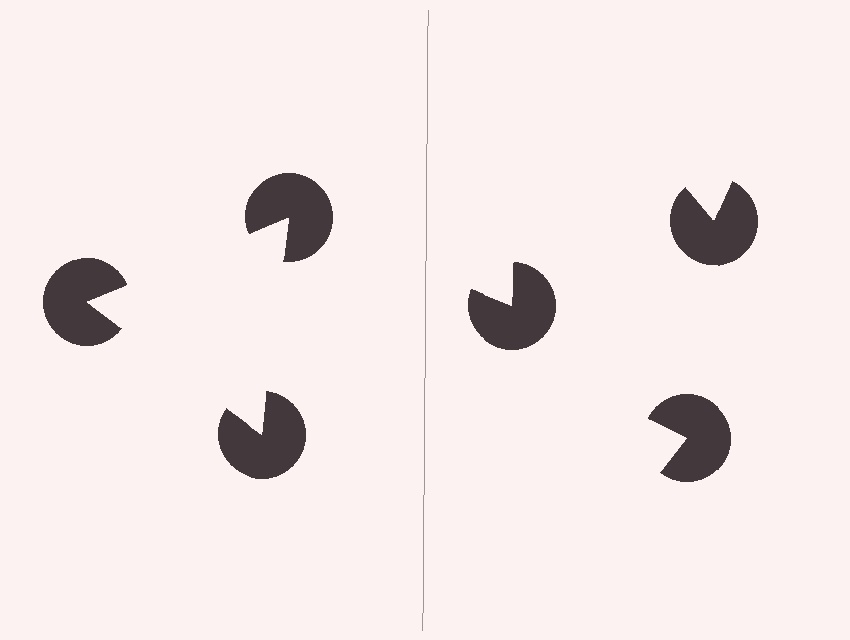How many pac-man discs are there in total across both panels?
6 — 3 on each side.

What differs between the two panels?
The pac-man discs are positioned identically on both sides; only the wedge orientations differ. On the left they align to a triangle; on the right they are misaligned.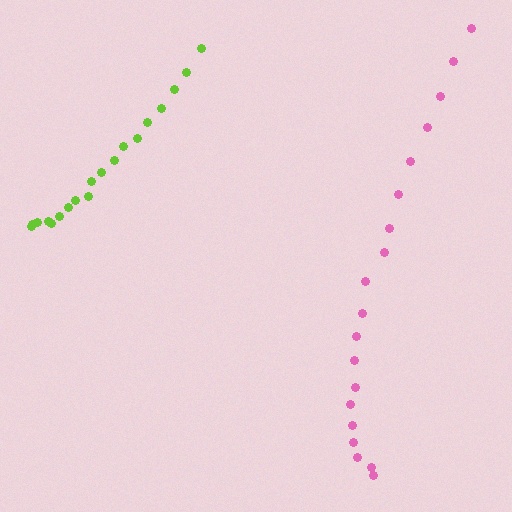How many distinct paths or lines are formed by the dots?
There are 2 distinct paths.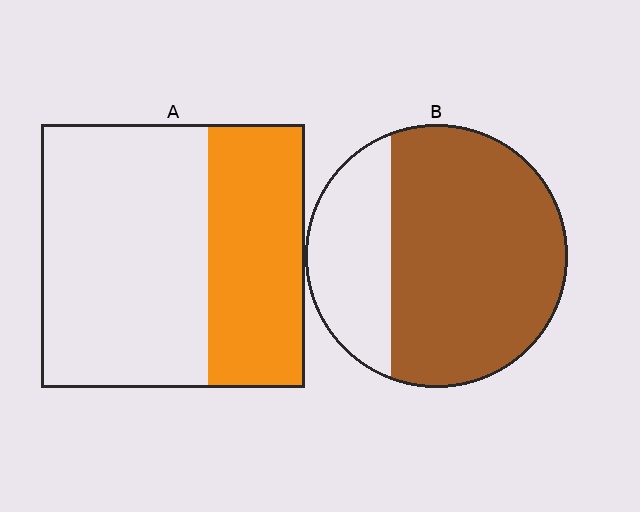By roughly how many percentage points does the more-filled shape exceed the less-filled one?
By roughly 35 percentage points (B over A).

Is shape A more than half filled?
No.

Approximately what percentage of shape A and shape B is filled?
A is approximately 35% and B is approximately 70%.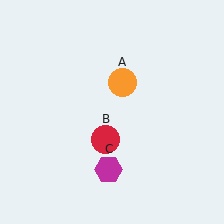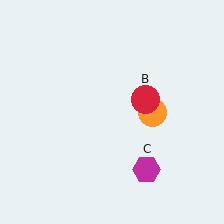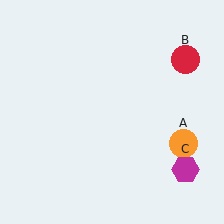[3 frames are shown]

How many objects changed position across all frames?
3 objects changed position: orange circle (object A), red circle (object B), magenta hexagon (object C).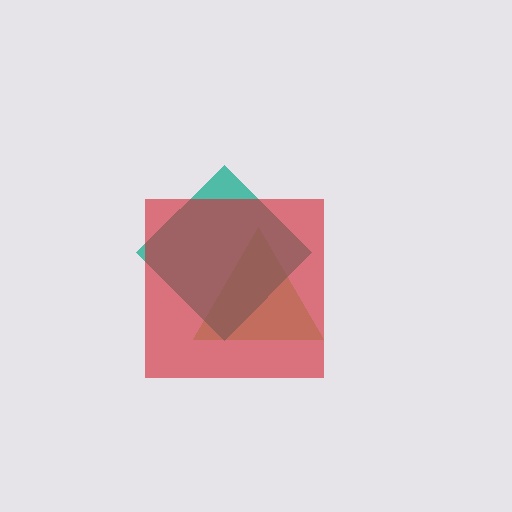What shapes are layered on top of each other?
The layered shapes are: a lime triangle, a teal diamond, a red square.